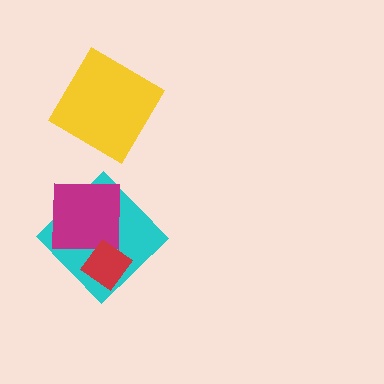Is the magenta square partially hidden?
Yes, it is partially covered by another shape.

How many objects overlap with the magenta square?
2 objects overlap with the magenta square.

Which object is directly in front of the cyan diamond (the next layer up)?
The magenta square is directly in front of the cyan diamond.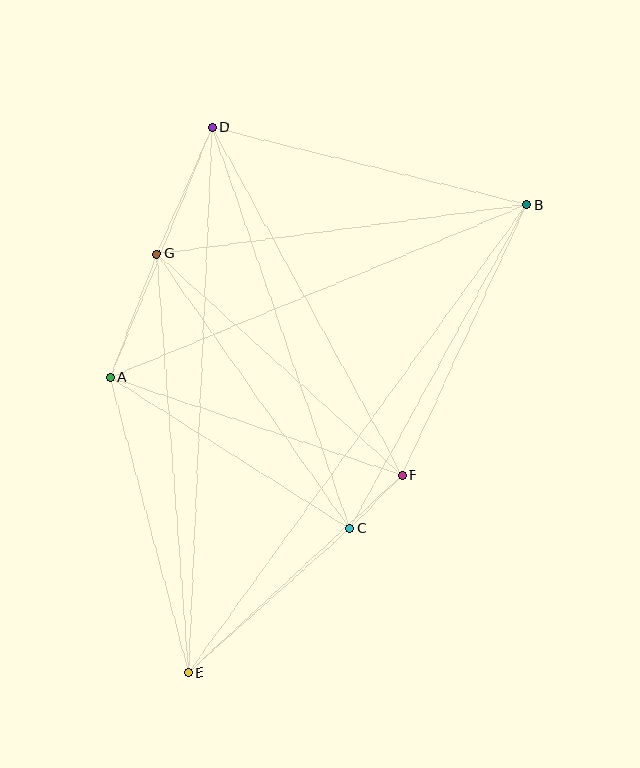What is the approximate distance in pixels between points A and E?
The distance between A and E is approximately 306 pixels.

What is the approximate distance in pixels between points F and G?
The distance between F and G is approximately 330 pixels.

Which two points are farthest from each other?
Points B and E are farthest from each other.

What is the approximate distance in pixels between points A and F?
The distance between A and F is approximately 308 pixels.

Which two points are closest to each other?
Points C and F are closest to each other.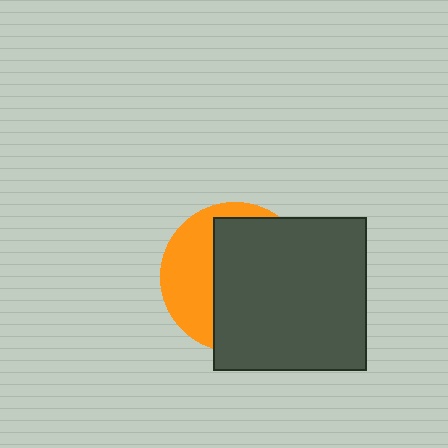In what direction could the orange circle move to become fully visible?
The orange circle could move left. That would shift it out from behind the dark gray square entirely.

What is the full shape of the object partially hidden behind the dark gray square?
The partially hidden object is an orange circle.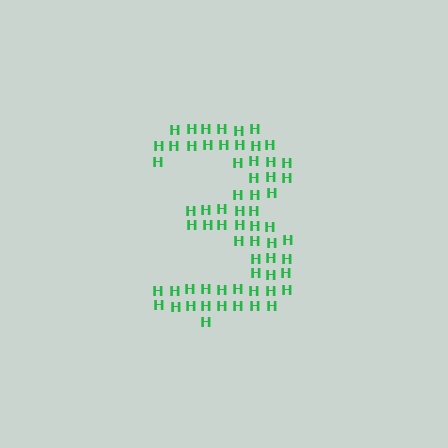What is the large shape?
The large shape is the digit 3.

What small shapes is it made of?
It is made of small letter H's.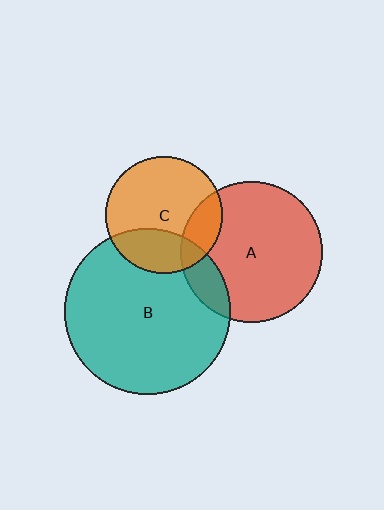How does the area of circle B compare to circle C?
Approximately 2.0 times.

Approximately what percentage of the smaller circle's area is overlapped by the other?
Approximately 20%.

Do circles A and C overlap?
Yes.